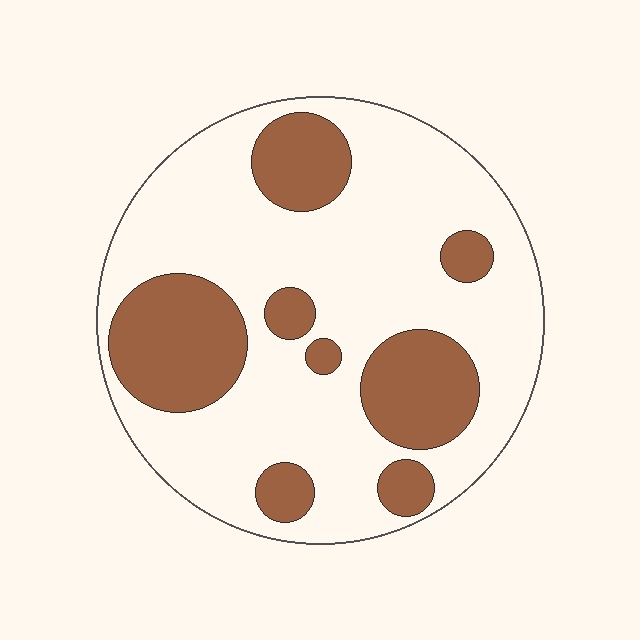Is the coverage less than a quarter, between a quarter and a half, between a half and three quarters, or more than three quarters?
Between a quarter and a half.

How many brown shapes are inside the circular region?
8.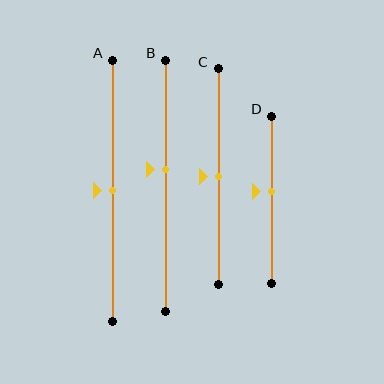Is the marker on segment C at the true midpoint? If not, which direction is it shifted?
Yes, the marker on segment C is at the true midpoint.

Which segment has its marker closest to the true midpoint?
Segment A has its marker closest to the true midpoint.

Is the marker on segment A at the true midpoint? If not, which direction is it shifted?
Yes, the marker on segment A is at the true midpoint.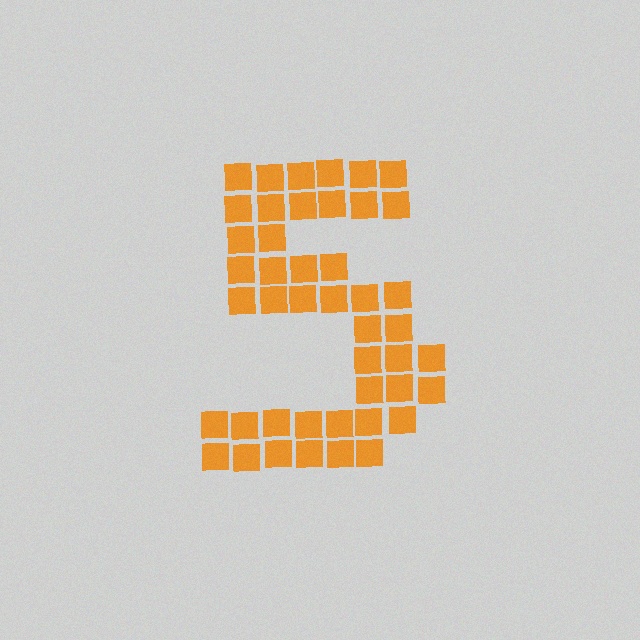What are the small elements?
The small elements are squares.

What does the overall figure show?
The overall figure shows the digit 5.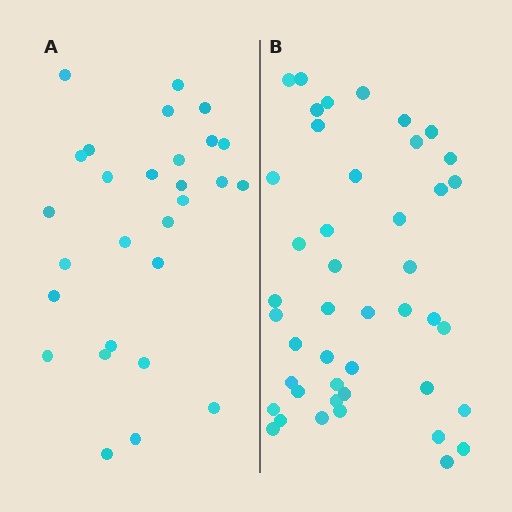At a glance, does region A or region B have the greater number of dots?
Region B (the right region) has more dots.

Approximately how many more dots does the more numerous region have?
Region B has approximately 15 more dots than region A.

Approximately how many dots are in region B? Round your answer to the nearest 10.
About 40 dots. (The exact count is 44, which rounds to 40.)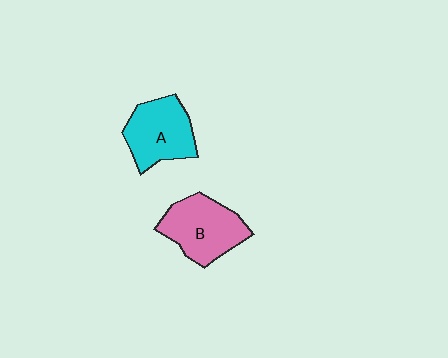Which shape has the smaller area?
Shape A (cyan).